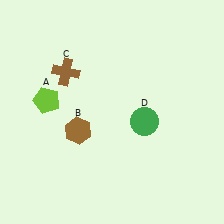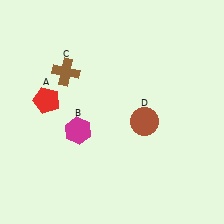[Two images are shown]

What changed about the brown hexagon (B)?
In Image 1, B is brown. In Image 2, it changed to magenta.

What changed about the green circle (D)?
In Image 1, D is green. In Image 2, it changed to brown.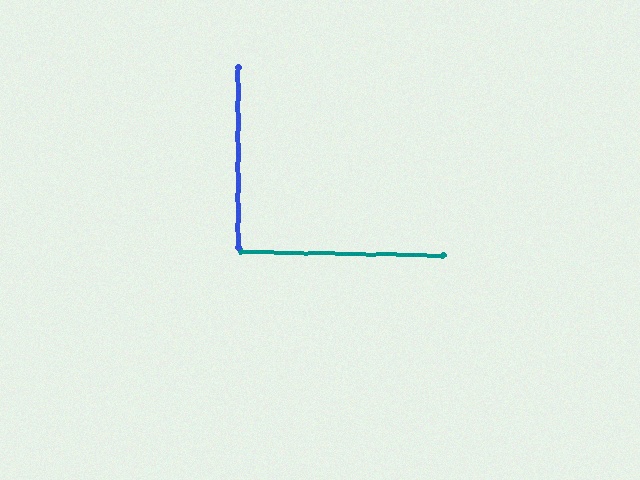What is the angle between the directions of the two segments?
Approximately 89 degrees.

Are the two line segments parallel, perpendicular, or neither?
Perpendicular — they meet at approximately 89°.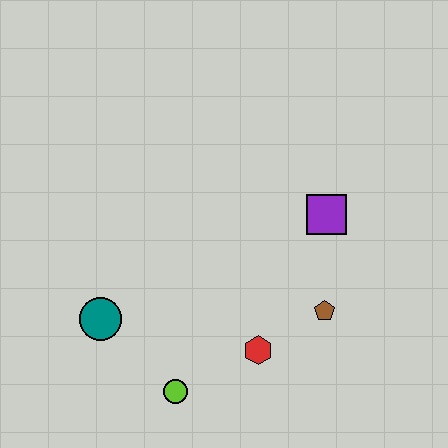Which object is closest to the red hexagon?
The brown pentagon is closest to the red hexagon.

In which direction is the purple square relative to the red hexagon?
The purple square is above the red hexagon.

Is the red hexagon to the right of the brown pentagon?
No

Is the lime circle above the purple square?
No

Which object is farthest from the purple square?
The teal circle is farthest from the purple square.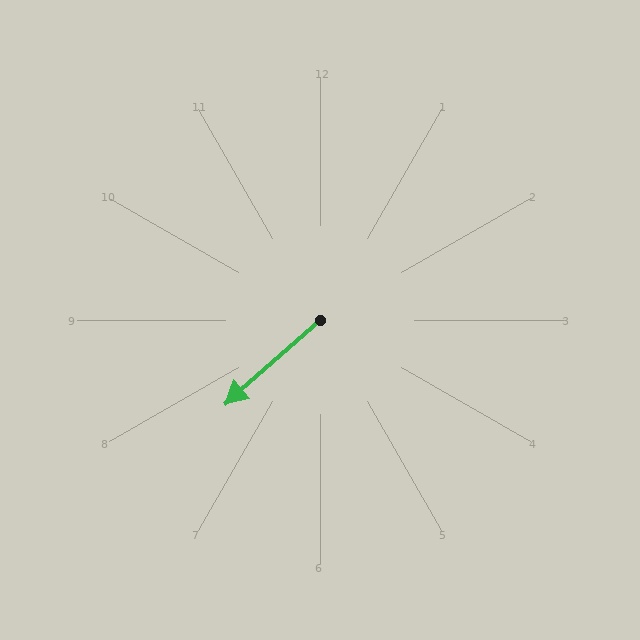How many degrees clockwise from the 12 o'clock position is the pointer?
Approximately 229 degrees.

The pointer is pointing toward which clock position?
Roughly 8 o'clock.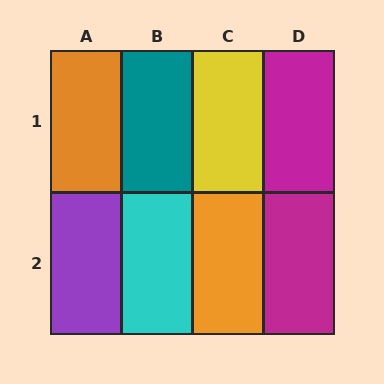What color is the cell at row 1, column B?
Teal.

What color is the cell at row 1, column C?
Yellow.